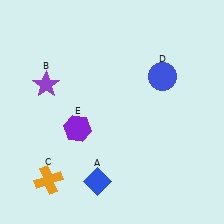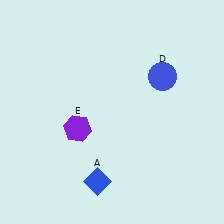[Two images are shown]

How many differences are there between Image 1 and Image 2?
There are 2 differences between the two images.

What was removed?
The purple star (B), the orange cross (C) were removed in Image 2.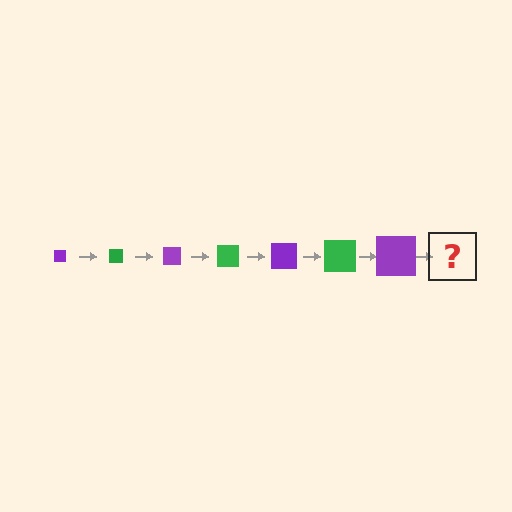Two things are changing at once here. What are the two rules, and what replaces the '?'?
The two rules are that the square grows larger each step and the color cycles through purple and green. The '?' should be a green square, larger than the previous one.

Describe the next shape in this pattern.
It should be a green square, larger than the previous one.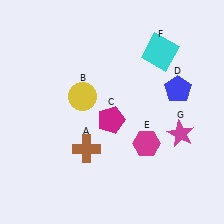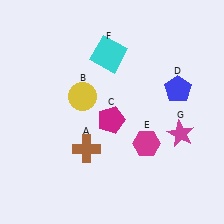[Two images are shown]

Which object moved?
The cyan square (F) moved left.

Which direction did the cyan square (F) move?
The cyan square (F) moved left.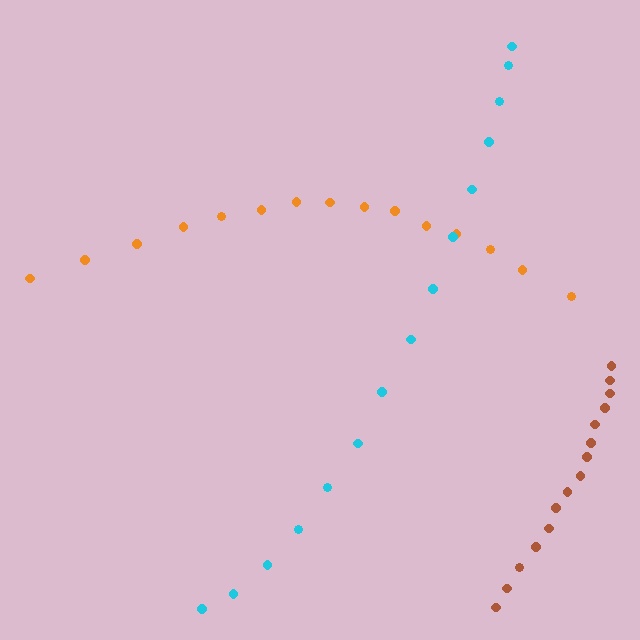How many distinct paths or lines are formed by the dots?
There are 3 distinct paths.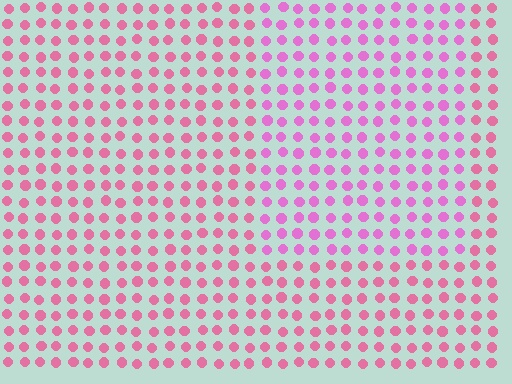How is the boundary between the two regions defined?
The boundary is defined purely by a slight shift in hue (about 26 degrees). Spacing, size, and orientation are identical on both sides.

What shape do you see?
I see a rectangle.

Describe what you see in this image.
The image is filled with small pink elements in a uniform arrangement. A rectangle-shaped region is visible where the elements are tinted to a slightly different hue, forming a subtle color boundary.